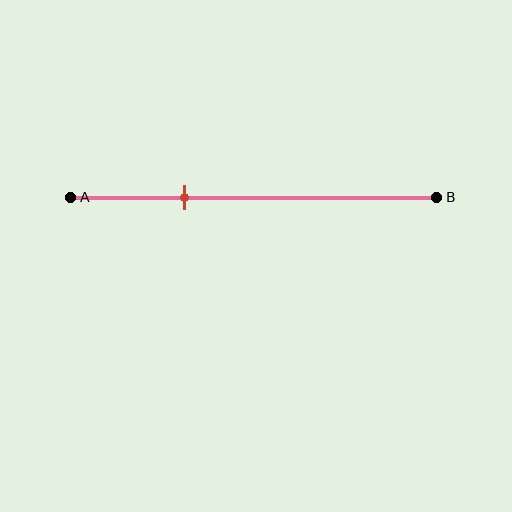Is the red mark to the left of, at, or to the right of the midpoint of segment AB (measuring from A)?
The red mark is to the left of the midpoint of segment AB.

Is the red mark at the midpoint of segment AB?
No, the mark is at about 30% from A, not at the 50% midpoint.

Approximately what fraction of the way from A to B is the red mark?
The red mark is approximately 30% of the way from A to B.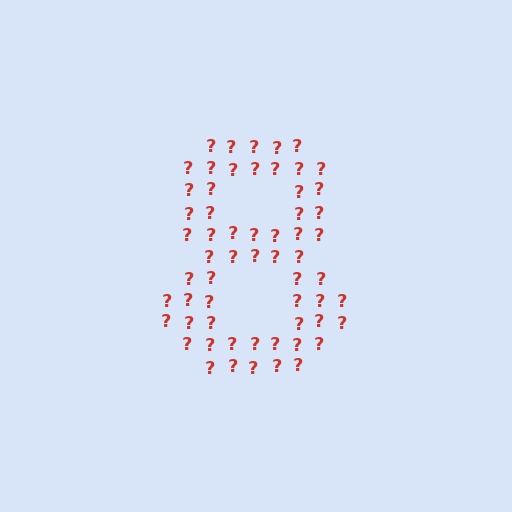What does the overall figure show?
The overall figure shows the digit 8.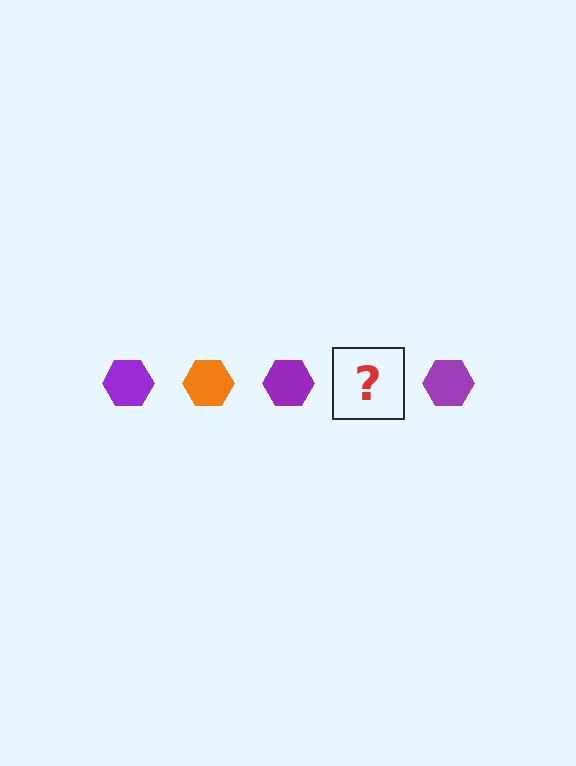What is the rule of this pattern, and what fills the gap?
The rule is that the pattern cycles through purple, orange hexagons. The gap should be filled with an orange hexagon.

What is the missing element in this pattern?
The missing element is an orange hexagon.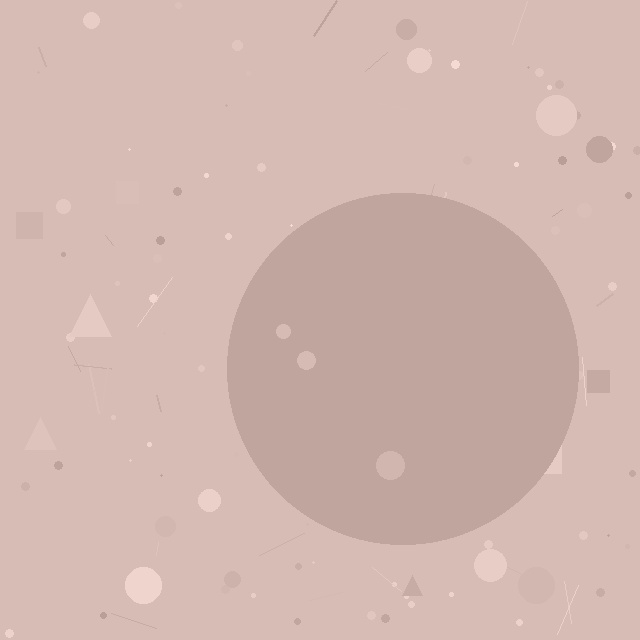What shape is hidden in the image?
A circle is hidden in the image.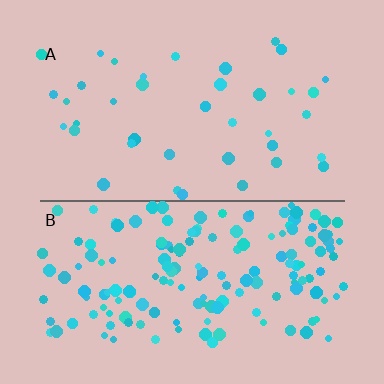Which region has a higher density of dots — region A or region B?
B (the bottom).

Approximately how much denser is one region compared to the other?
Approximately 4.1× — region B over region A.